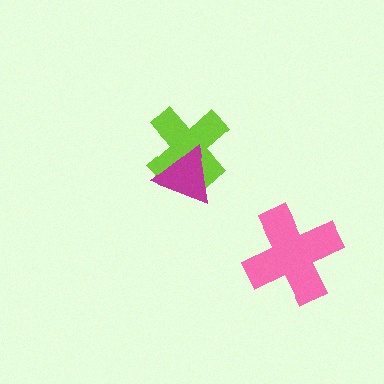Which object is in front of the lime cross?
The magenta triangle is in front of the lime cross.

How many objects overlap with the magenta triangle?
1 object overlaps with the magenta triangle.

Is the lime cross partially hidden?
Yes, it is partially covered by another shape.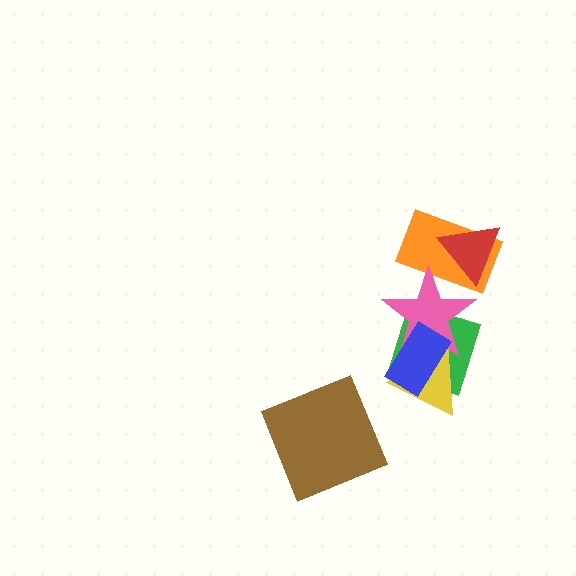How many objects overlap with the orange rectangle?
2 objects overlap with the orange rectangle.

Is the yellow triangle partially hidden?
Yes, it is partially covered by another shape.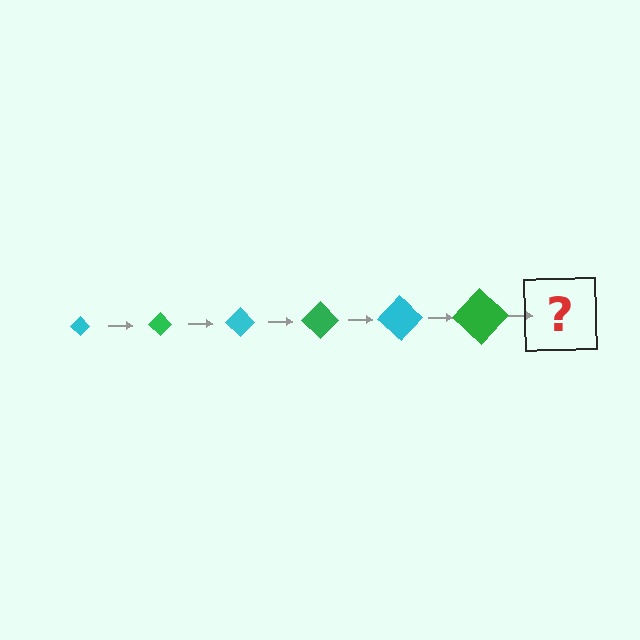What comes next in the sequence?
The next element should be a cyan diamond, larger than the previous one.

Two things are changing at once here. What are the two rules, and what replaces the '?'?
The two rules are that the diamond grows larger each step and the color cycles through cyan and green. The '?' should be a cyan diamond, larger than the previous one.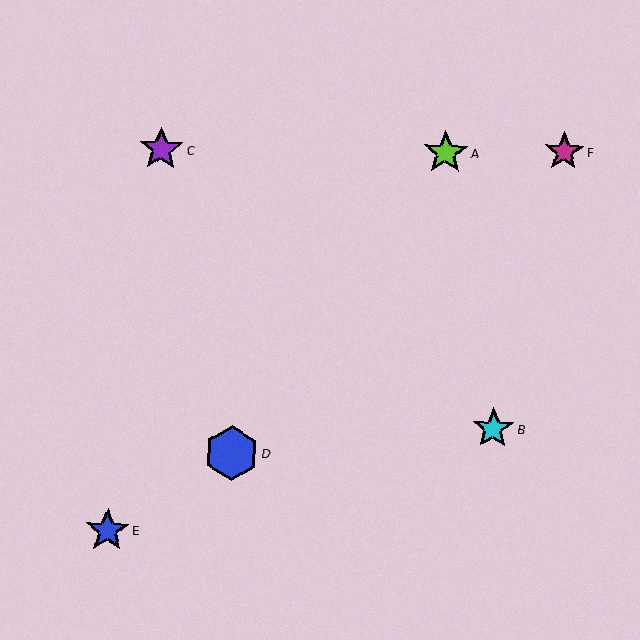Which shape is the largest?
The blue hexagon (labeled D) is the largest.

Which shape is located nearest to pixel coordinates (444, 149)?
The lime star (labeled A) at (446, 153) is nearest to that location.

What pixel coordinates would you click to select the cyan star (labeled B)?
Click at (493, 428) to select the cyan star B.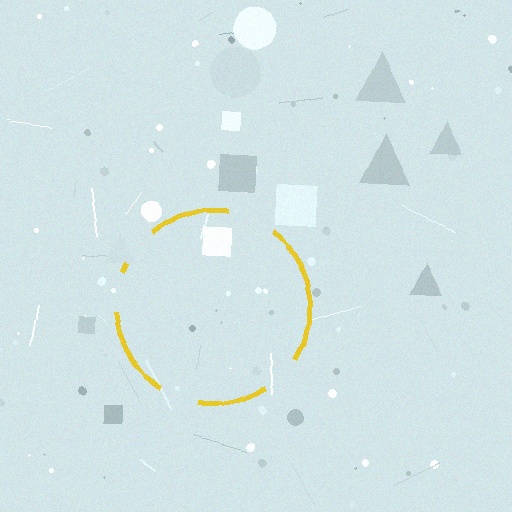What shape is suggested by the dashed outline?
The dashed outline suggests a circle.